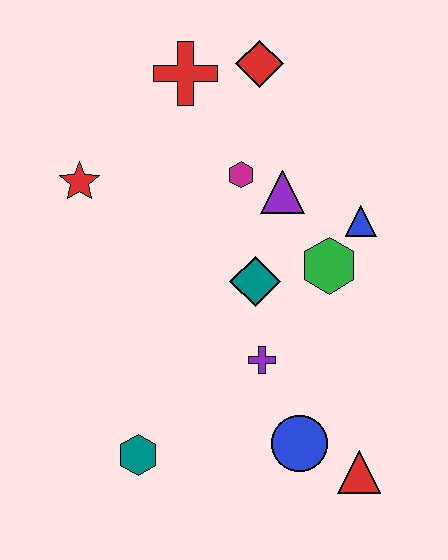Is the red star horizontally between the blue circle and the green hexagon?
No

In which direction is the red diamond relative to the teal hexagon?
The red diamond is above the teal hexagon.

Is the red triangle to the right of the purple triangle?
Yes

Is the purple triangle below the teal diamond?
No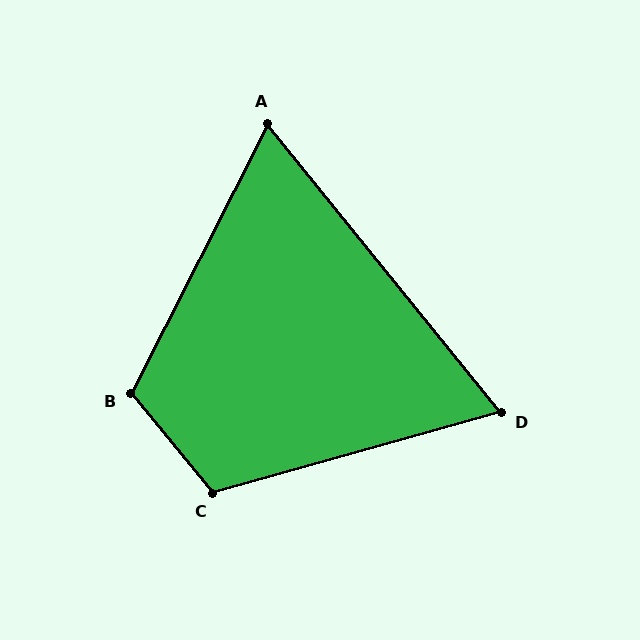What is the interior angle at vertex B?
Approximately 113 degrees (obtuse).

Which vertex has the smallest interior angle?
A, at approximately 66 degrees.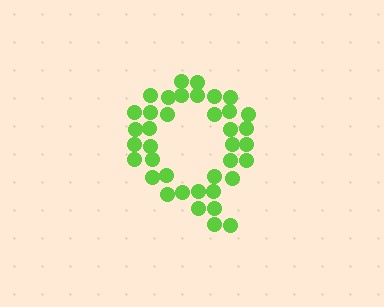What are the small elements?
The small elements are circles.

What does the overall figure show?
The overall figure shows the letter Q.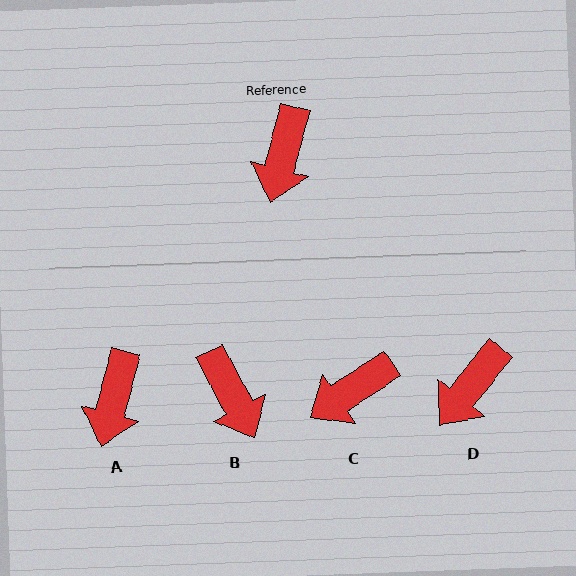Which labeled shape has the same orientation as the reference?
A.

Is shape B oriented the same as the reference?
No, it is off by about 43 degrees.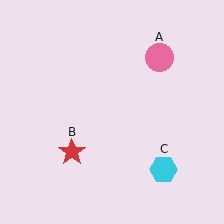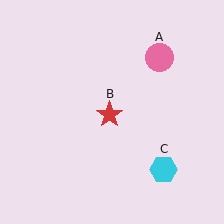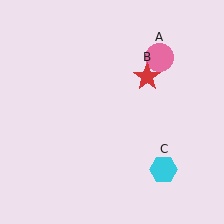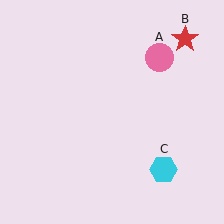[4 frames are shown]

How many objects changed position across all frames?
1 object changed position: red star (object B).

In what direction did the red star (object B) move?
The red star (object B) moved up and to the right.